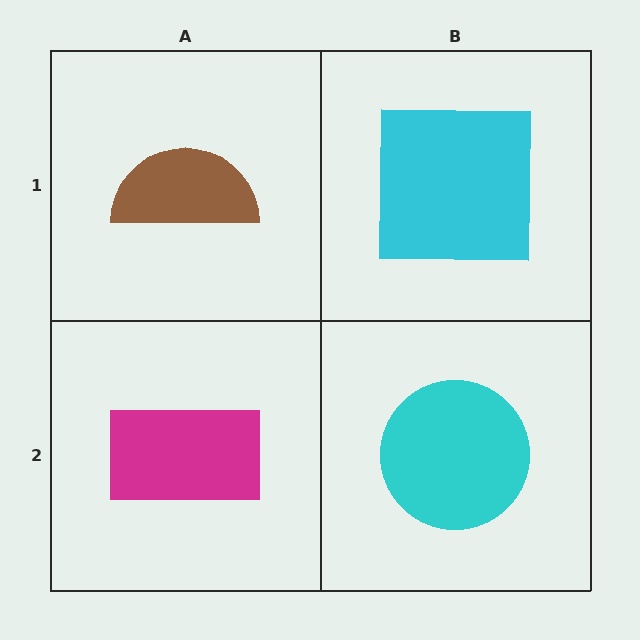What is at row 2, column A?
A magenta rectangle.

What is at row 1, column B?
A cyan square.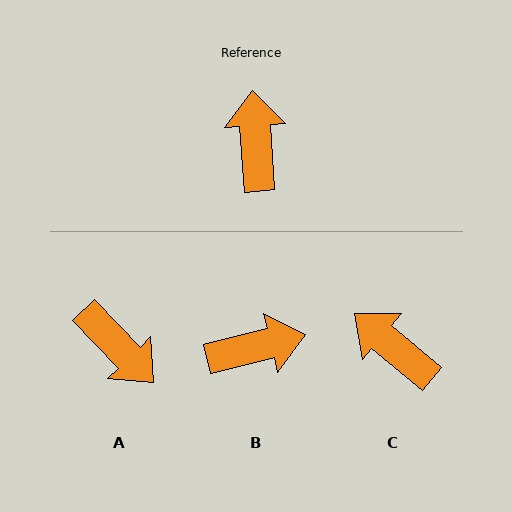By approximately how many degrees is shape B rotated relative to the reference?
Approximately 80 degrees clockwise.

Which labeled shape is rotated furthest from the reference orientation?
A, about 140 degrees away.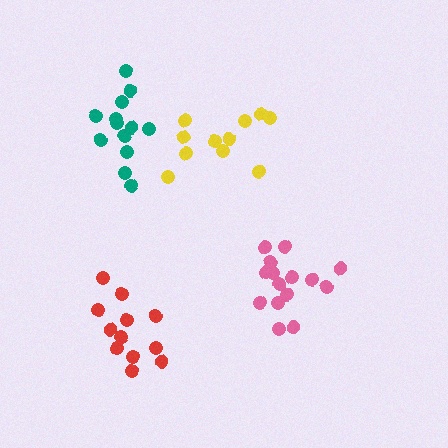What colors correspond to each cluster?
The clusters are colored: pink, yellow, teal, red.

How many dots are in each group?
Group 1: 15 dots, Group 2: 11 dots, Group 3: 13 dots, Group 4: 12 dots (51 total).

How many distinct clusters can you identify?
There are 4 distinct clusters.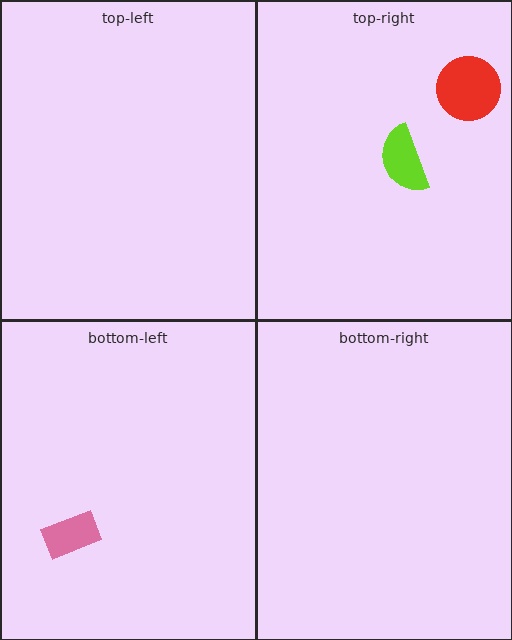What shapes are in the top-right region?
The lime semicircle, the red circle.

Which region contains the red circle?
The top-right region.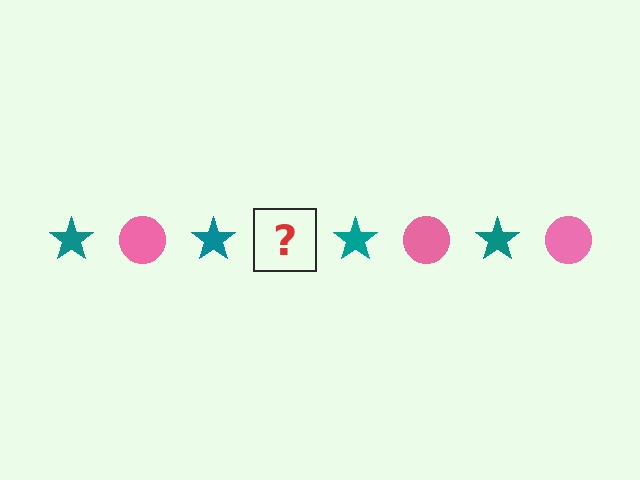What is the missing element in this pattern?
The missing element is a pink circle.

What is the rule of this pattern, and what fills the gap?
The rule is that the pattern alternates between teal star and pink circle. The gap should be filled with a pink circle.